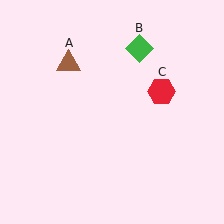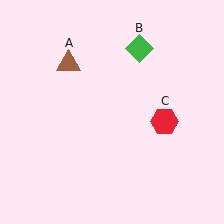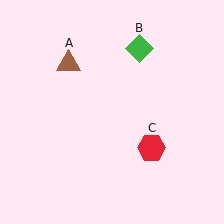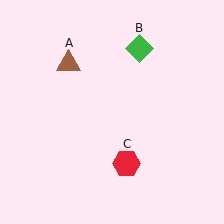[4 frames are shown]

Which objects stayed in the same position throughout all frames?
Brown triangle (object A) and green diamond (object B) remained stationary.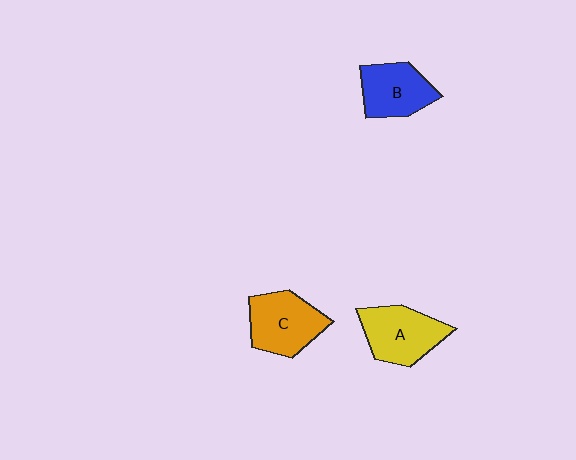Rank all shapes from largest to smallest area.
From largest to smallest: A (yellow), C (orange), B (blue).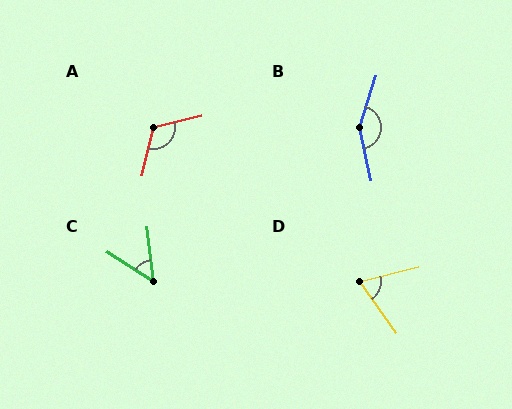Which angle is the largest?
B, at approximately 151 degrees.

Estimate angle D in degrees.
Approximately 69 degrees.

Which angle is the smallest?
C, at approximately 51 degrees.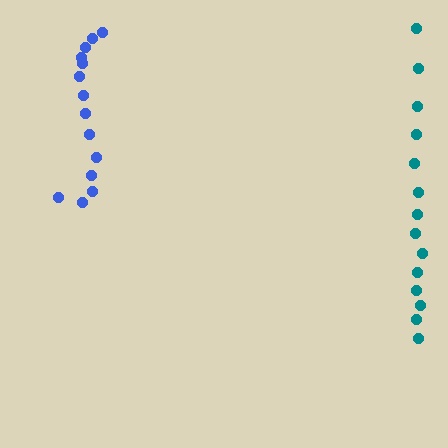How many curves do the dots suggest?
There are 2 distinct paths.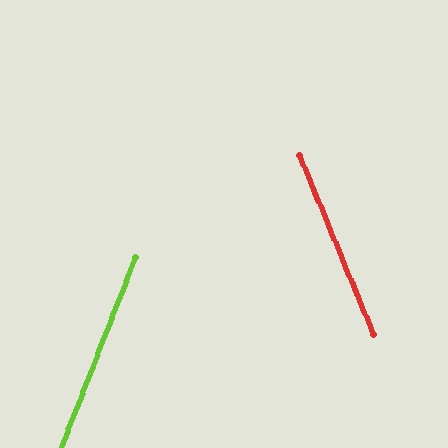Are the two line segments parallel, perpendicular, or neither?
Neither parallel nor perpendicular — they differ by about 44°.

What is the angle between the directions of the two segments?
Approximately 44 degrees.